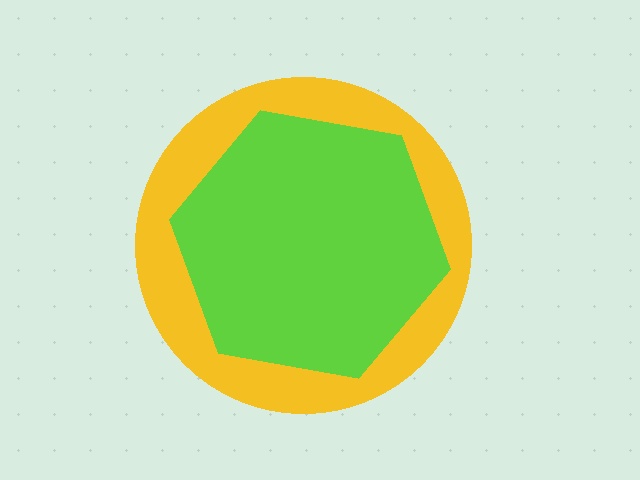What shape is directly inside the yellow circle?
The lime hexagon.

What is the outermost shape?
The yellow circle.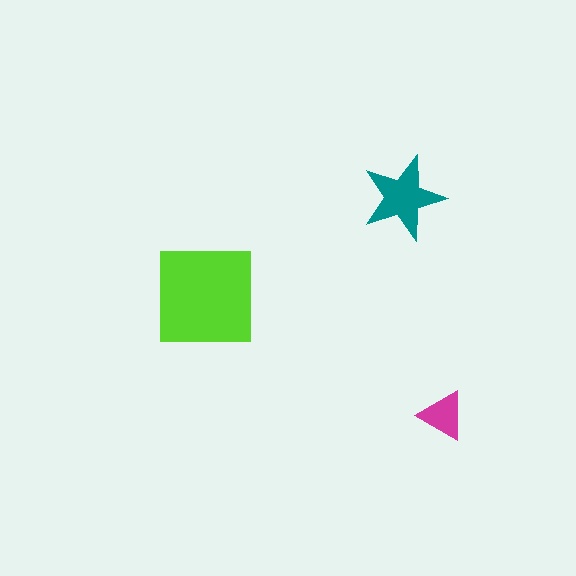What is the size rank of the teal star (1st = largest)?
2nd.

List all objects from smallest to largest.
The magenta triangle, the teal star, the lime square.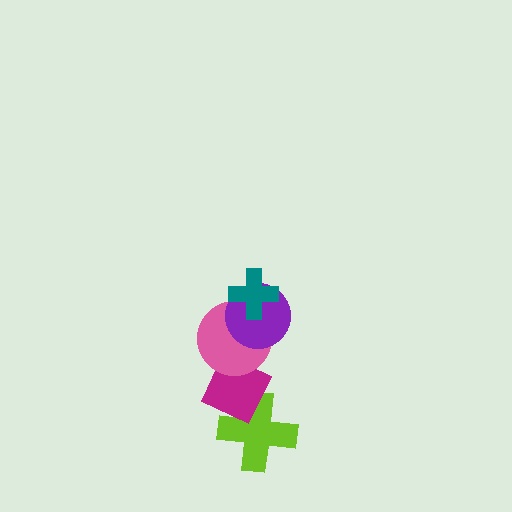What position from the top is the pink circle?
The pink circle is 3rd from the top.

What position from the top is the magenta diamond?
The magenta diamond is 4th from the top.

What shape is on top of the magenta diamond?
The pink circle is on top of the magenta diamond.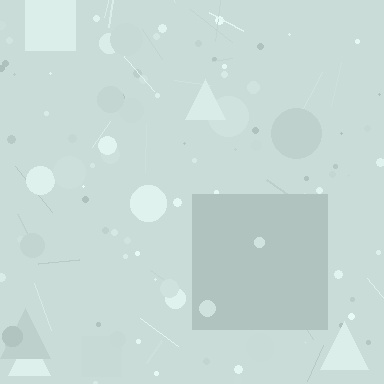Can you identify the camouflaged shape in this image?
The camouflaged shape is a square.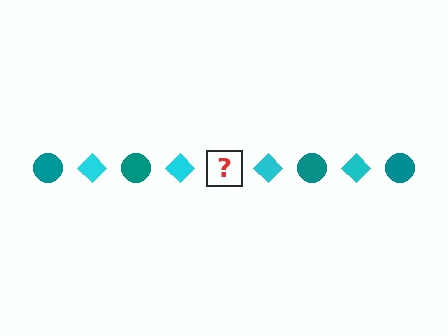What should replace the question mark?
The question mark should be replaced with a teal circle.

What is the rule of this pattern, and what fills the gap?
The rule is that the pattern alternates between teal circle and cyan diamond. The gap should be filled with a teal circle.